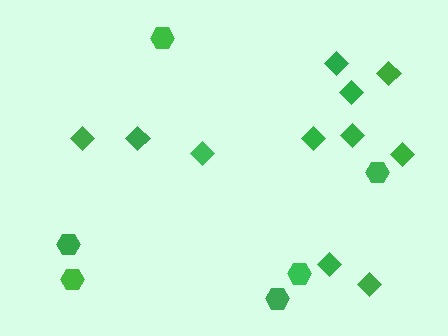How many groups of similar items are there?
There are 2 groups: one group of diamonds (11) and one group of hexagons (6).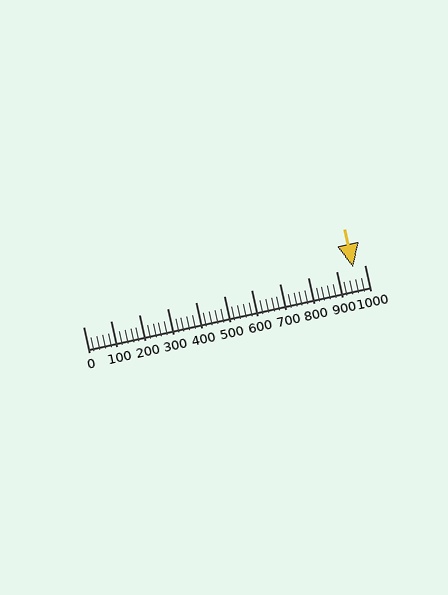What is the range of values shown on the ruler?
The ruler shows values from 0 to 1000.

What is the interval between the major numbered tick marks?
The major tick marks are spaced 100 units apart.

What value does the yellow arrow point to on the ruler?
The yellow arrow points to approximately 960.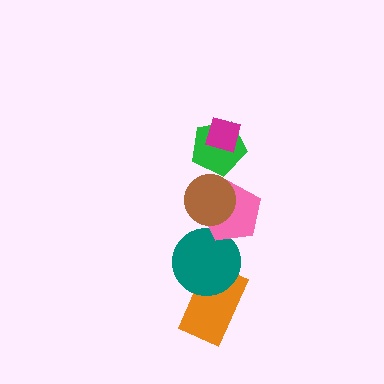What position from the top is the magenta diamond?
The magenta diamond is 1st from the top.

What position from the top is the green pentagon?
The green pentagon is 2nd from the top.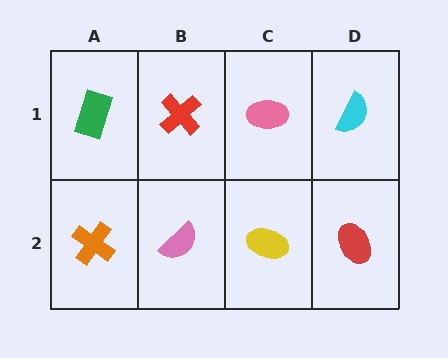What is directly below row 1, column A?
An orange cross.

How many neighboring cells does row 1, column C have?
3.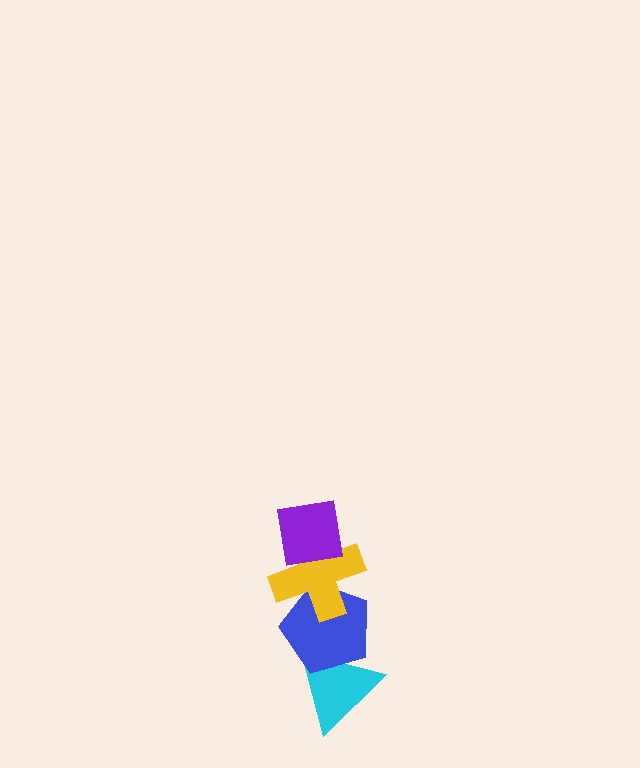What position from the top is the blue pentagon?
The blue pentagon is 3rd from the top.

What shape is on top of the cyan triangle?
The blue pentagon is on top of the cyan triangle.